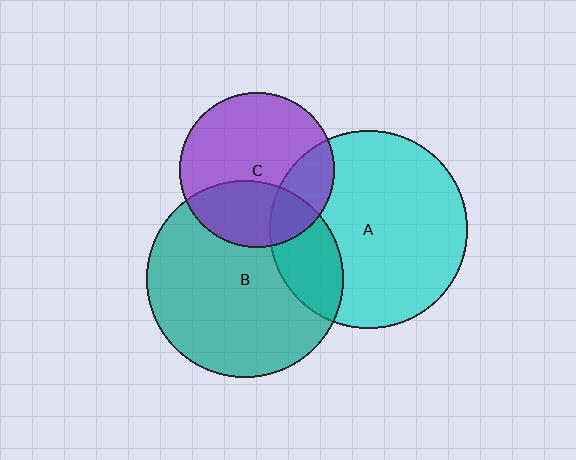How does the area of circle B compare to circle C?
Approximately 1.6 times.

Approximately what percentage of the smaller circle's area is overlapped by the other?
Approximately 25%.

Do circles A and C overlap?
Yes.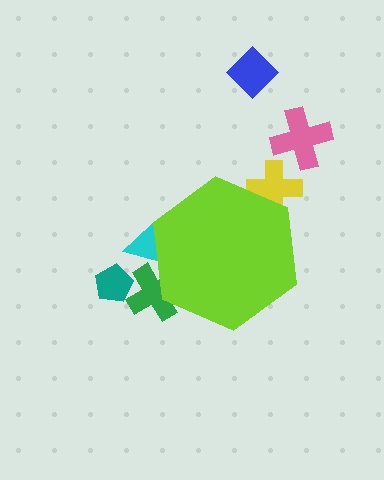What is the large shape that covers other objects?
A lime hexagon.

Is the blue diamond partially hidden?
No, the blue diamond is fully visible.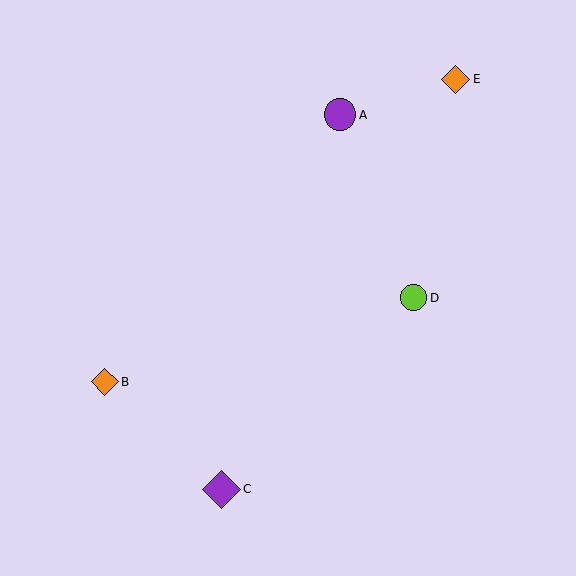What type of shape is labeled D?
Shape D is a lime circle.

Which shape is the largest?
The purple diamond (labeled C) is the largest.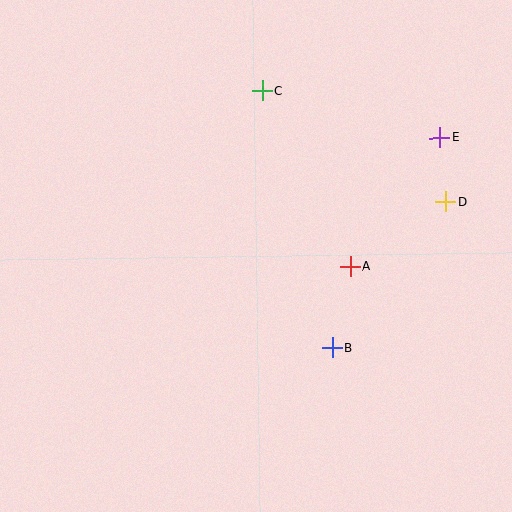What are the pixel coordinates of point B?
Point B is at (332, 348).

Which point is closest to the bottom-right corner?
Point B is closest to the bottom-right corner.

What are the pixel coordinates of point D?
Point D is at (446, 202).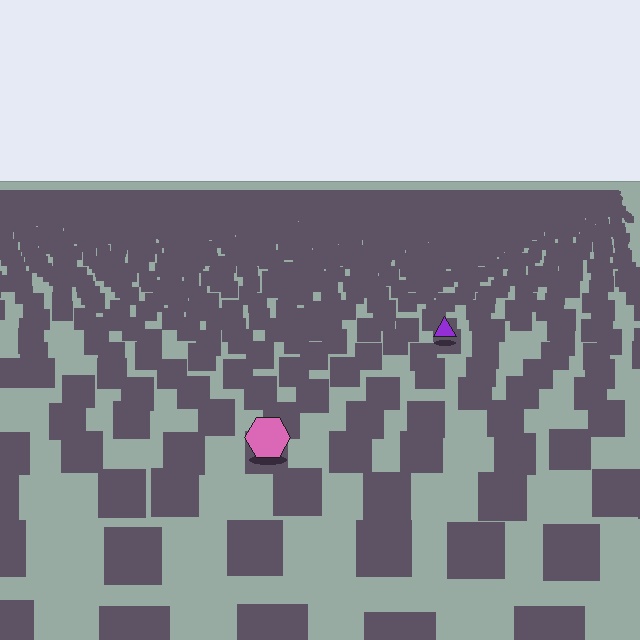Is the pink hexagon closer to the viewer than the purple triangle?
Yes. The pink hexagon is closer — you can tell from the texture gradient: the ground texture is coarser near it.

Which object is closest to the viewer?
The pink hexagon is closest. The texture marks near it are larger and more spread out.